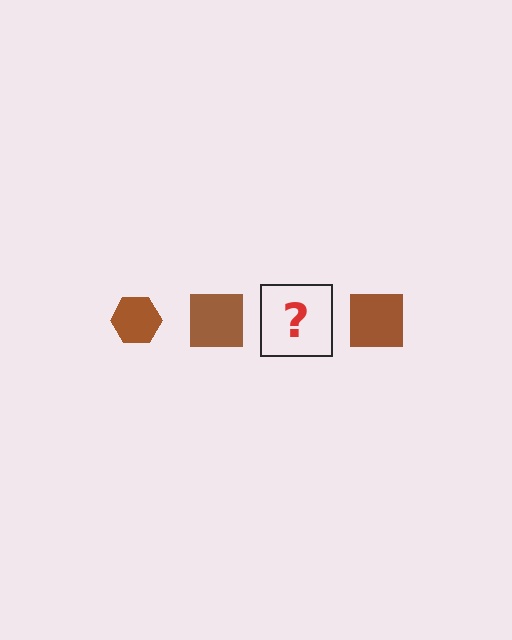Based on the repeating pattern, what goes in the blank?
The blank should be a brown hexagon.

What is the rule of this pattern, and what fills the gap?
The rule is that the pattern cycles through hexagon, square shapes in brown. The gap should be filled with a brown hexagon.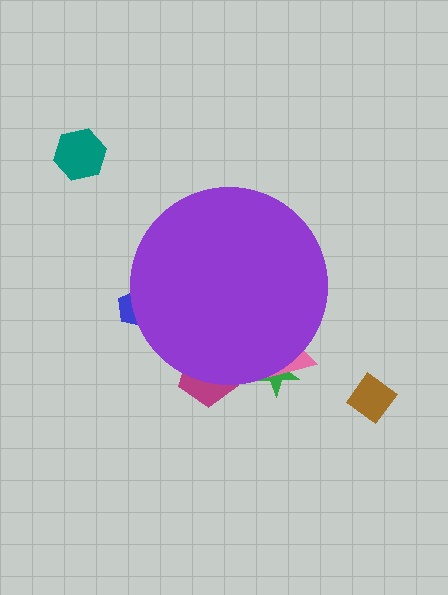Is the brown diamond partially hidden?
No, the brown diamond is fully visible.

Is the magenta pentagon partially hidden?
Yes, the magenta pentagon is partially hidden behind the purple circle.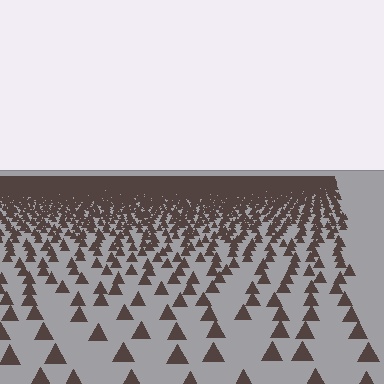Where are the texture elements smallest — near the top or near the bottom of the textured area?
Near the top.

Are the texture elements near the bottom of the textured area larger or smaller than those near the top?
Larger. Near the bottom, elements are closer to the viewer and appear at a bigger on-screen size.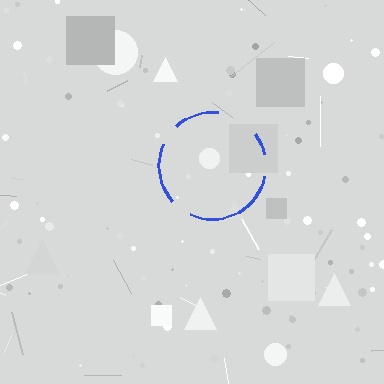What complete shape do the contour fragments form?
The contour fragments form a circle.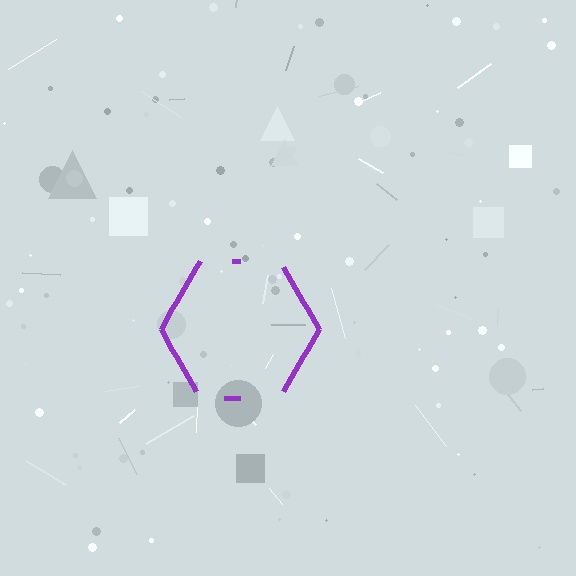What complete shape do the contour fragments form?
The contour fragments form a hexagon.